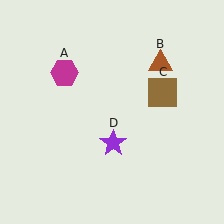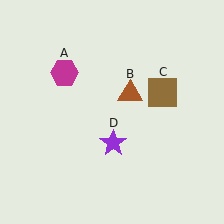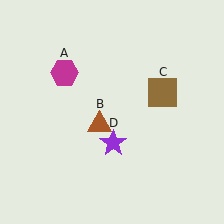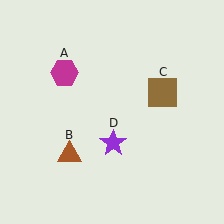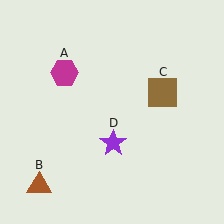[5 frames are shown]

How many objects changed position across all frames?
1 object changed position: brown triangle (object B).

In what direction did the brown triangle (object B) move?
The brown triangle (object B) moved down and to the left.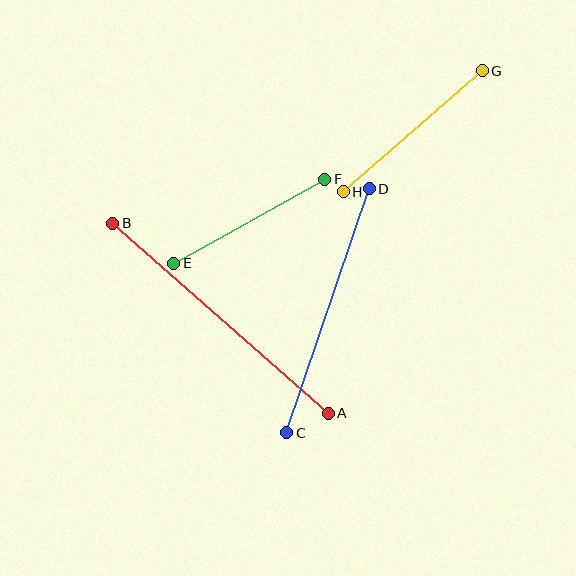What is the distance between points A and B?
The distance is approximately 287 pixels.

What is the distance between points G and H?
The distance is approximately 184 pixels.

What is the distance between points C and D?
The distance is approximately 258 pixels.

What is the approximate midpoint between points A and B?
The midpoint is at approximately (220, 318) pixels.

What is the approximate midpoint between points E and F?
The midpoint is at approximately (249, 221) pixels.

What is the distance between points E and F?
The distance is approximately 173 pixels.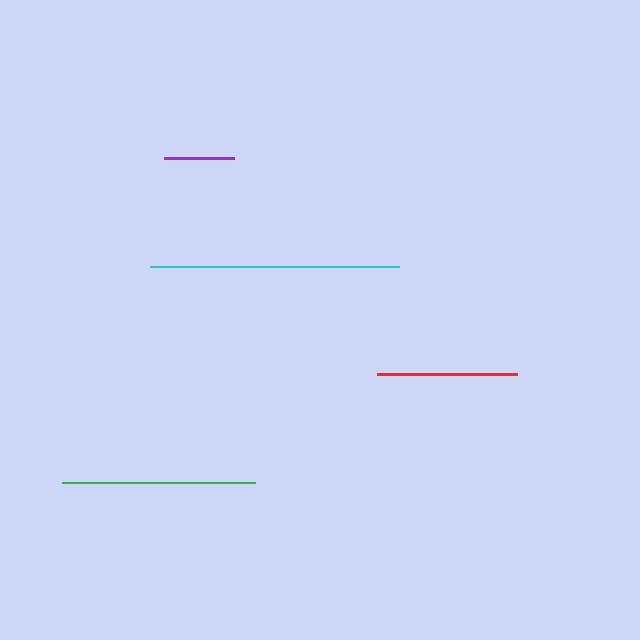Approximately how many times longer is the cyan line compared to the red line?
The cyan line is approximately 1.8 times the length of the red line.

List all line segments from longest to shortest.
From longest to shortest: cyan, green, red, purple.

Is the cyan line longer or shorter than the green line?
The cyan line is longer than the green line.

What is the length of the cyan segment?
The cyan segment is approximately 249 pixels long.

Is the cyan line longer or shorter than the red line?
The cyan line is longer than the red line.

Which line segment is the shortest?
The purple line is the shortest at approximately 70 pixels.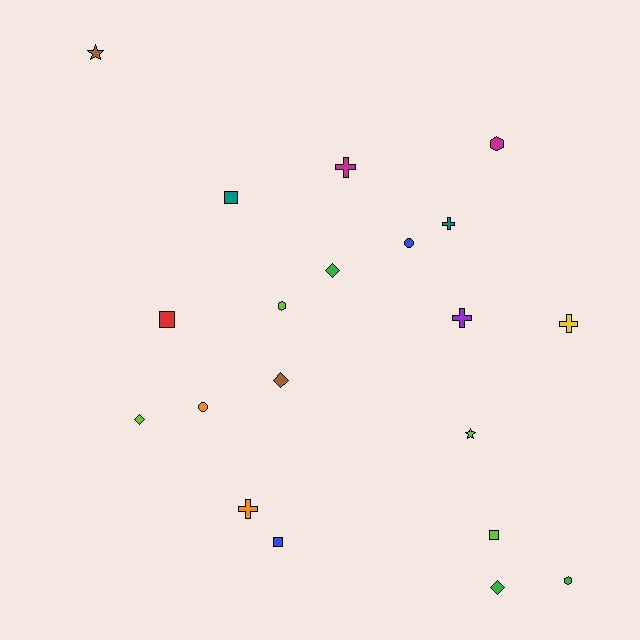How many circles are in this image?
There are 2 circles.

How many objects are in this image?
There are 20 objects.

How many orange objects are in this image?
There are 2 orange objects.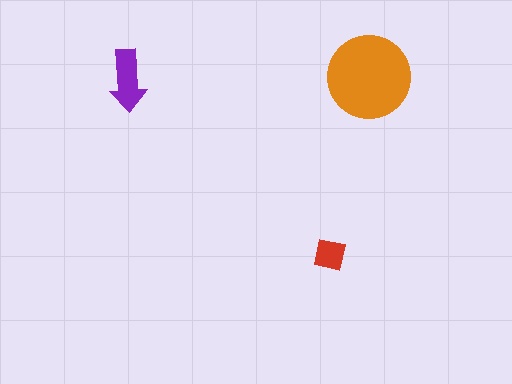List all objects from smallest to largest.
The red square, the purple arrow, the orange circle.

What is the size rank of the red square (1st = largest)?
3rd.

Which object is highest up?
The orange circle is topmost.